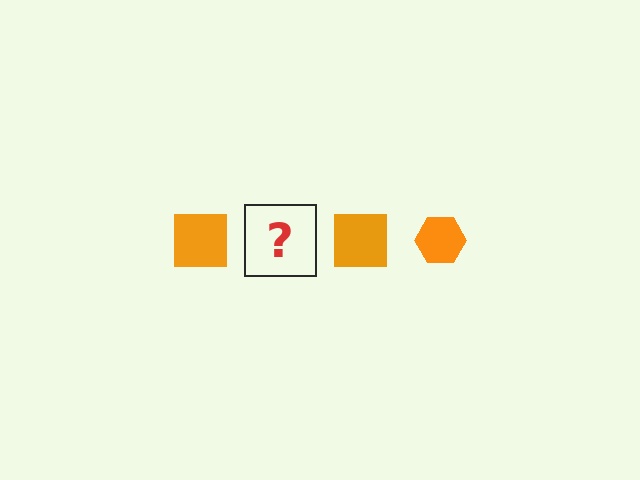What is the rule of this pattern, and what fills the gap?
The rule is that the pattern cycles through square, hexagon shapes in orange. The gap should be filled with an orange hexagon.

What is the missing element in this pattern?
The missing element is an orange hexagon.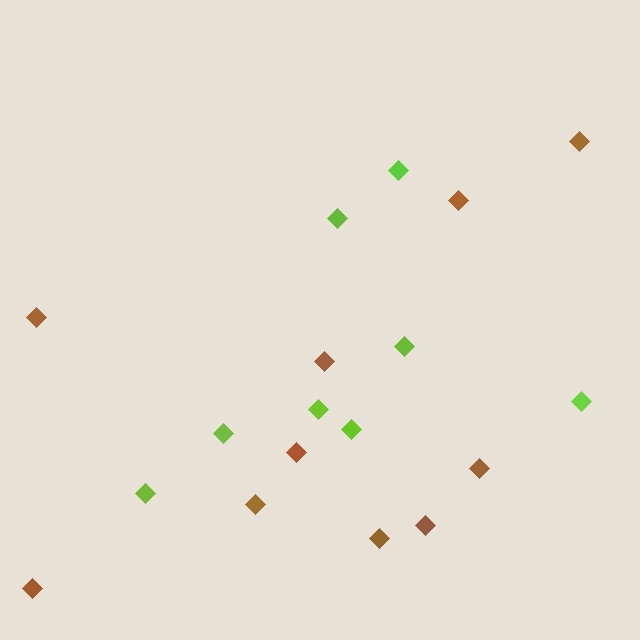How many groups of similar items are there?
There are 2 groups: one group of brown diamonds (10) and one group of lime diamonds (8).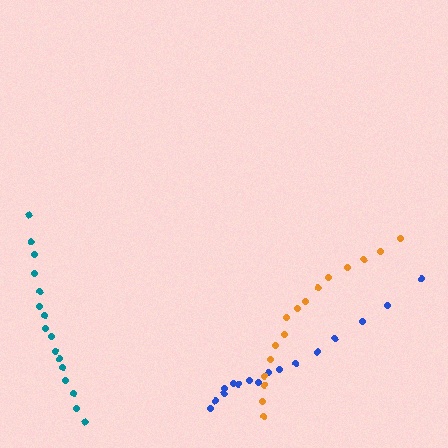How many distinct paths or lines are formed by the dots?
There are 3 distinct paths.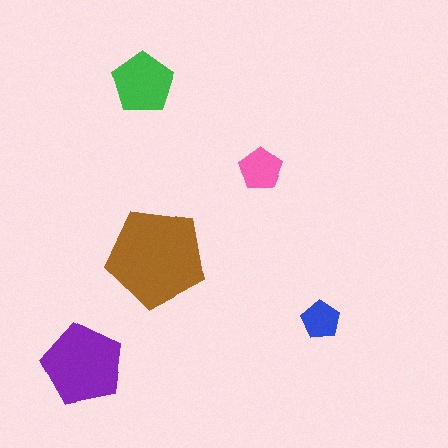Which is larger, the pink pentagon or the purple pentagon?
The purple one.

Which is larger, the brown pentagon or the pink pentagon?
The brown one.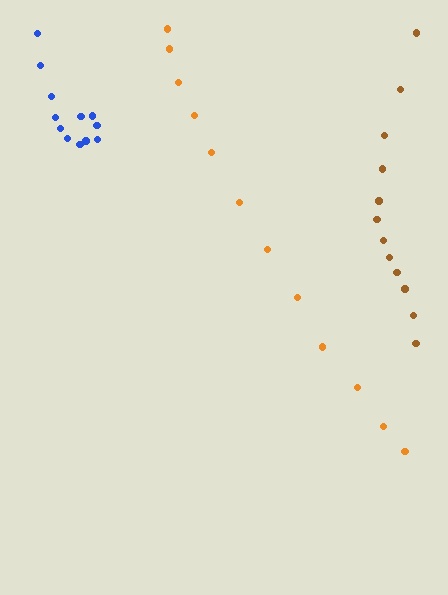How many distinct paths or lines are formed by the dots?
There are 3 distinct paths.